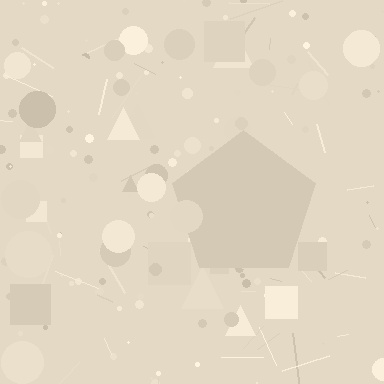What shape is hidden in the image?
A pentagon is hidden in the image.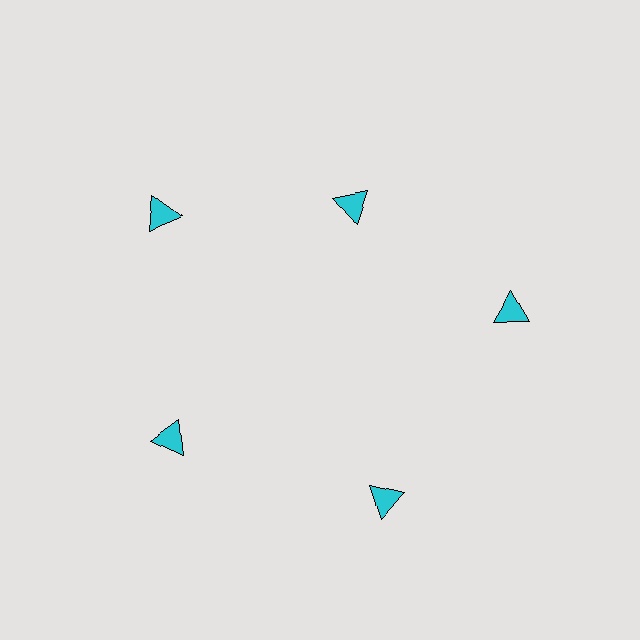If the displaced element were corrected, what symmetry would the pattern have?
It would have 5-fold rotational symmetry — the pattern would map onto itself every 72 degrees.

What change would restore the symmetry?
The symmetry would be restored by moving it outward, back onto the ring so that all 5 triangles sit at equal angles and equal distance from the center.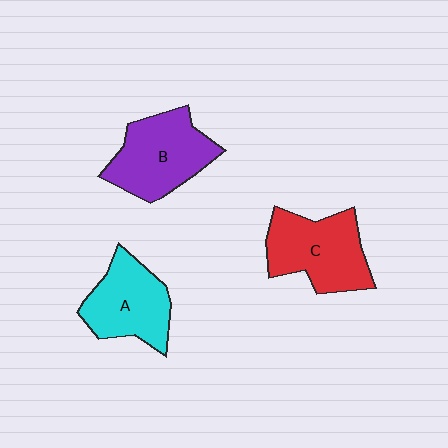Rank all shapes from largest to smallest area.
From largest to smallest: B (purple), C (red), A (cyan).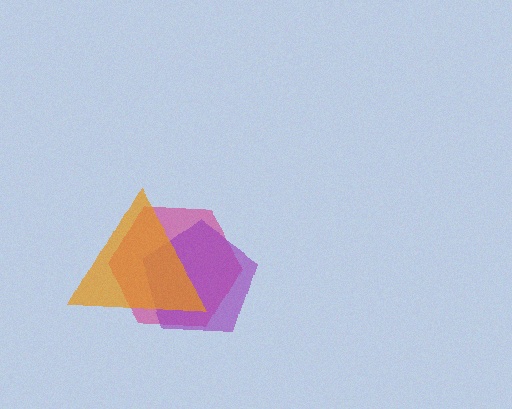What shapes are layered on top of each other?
The layered shapes are: a magenta hexagon, a purple pentagon, an orange triangle.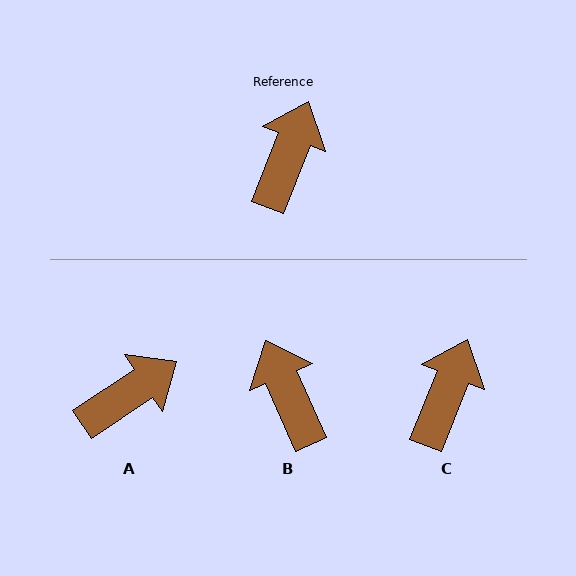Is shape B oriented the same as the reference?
No, it is off by about 45 degrees.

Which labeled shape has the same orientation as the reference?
C.